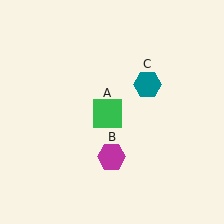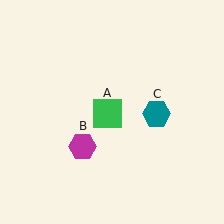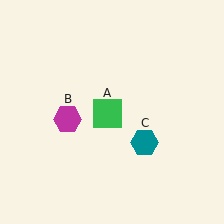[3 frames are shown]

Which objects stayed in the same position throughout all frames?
Green square (object A) remained stationary.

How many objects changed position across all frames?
2 objects changed position: magenta hexagon (object B), teal hexagon (object C).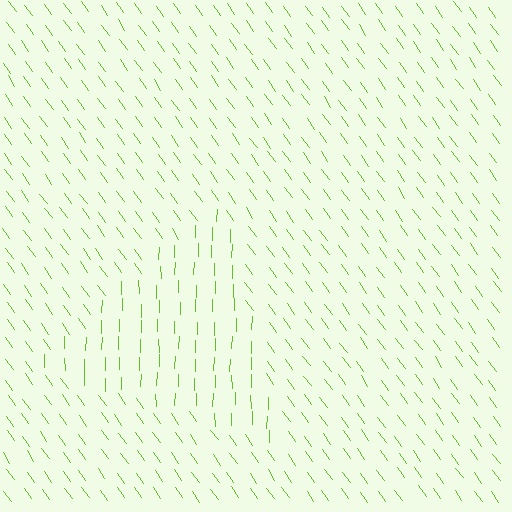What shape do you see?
I see a triangle.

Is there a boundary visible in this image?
Yes, there is a texture boundary formed by a change in line orientation.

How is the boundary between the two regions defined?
The boundary is defined purely by a change in line orientation (approximately 36 degrees difference). All lines are the same color and thickness.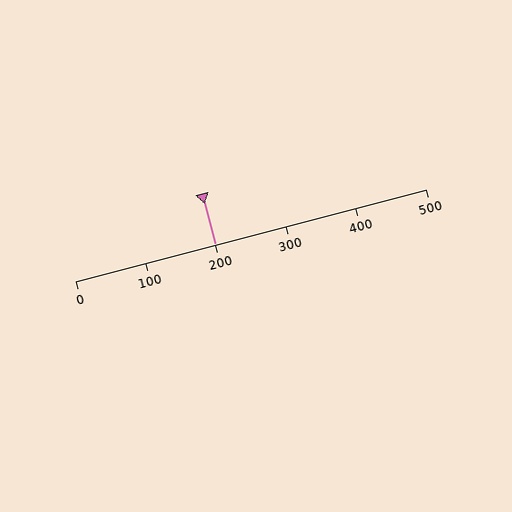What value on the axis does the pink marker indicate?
The marker indicates approximately 200.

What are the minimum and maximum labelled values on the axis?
The axis runs from 0 to 500.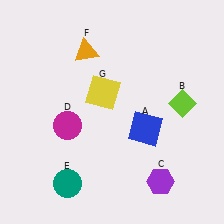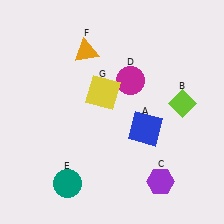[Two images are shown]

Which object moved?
The magenta circle (D) moved right.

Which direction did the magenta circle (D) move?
The magenta circle (D) moved right.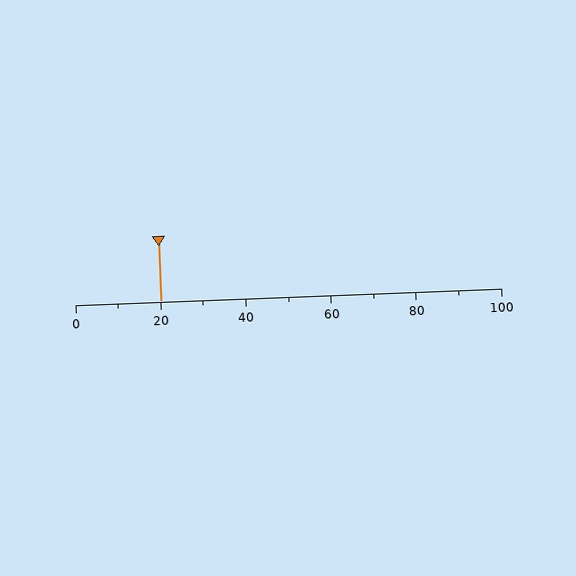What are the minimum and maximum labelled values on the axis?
The axis runs from 0 to 100.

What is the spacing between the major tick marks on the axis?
The major ticks are spaced 20 apart.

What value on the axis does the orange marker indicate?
The marker indicates approximately 20.